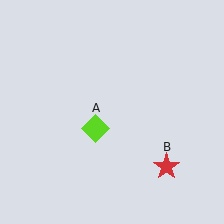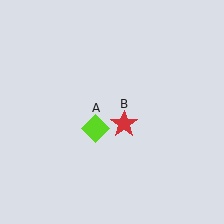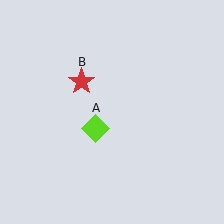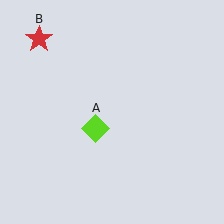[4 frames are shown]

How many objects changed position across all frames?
1 object changed position: red star (object B).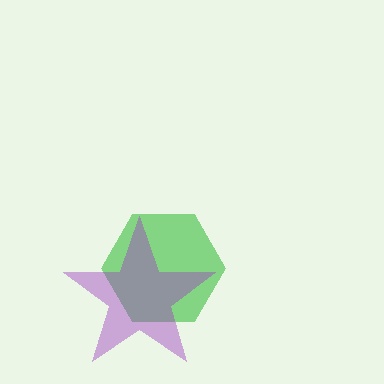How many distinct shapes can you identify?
There are 2 distinct shapes: a green hexagon, a purple star.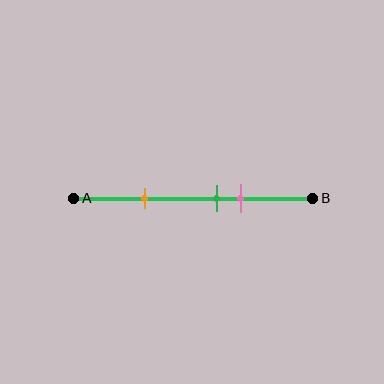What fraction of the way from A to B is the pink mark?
The pink mark is approximately 70% (0.7) of the way from A to B.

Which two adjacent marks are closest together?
The green and pink marks are the closest adjacent pair.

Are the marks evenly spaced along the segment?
No, the marks are not evenly spaced.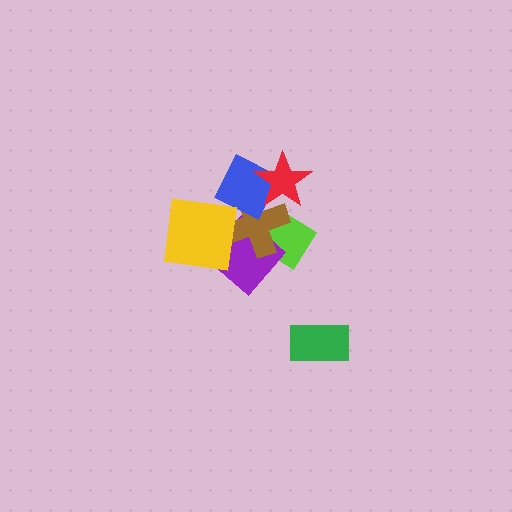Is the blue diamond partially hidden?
Yes, it is partially covered by another shape.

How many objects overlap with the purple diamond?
3 objects overlap with the purple diamond.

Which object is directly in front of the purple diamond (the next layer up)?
The brown cross is directly in front of the purple diamond.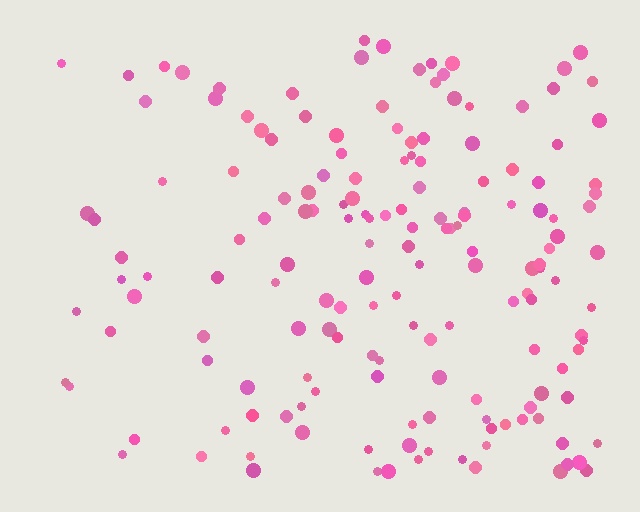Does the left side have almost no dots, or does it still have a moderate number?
Still a moderate number, just noticeably fewer than the right.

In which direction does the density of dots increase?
From left to right, with the right side densest.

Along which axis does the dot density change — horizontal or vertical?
Horizontal.